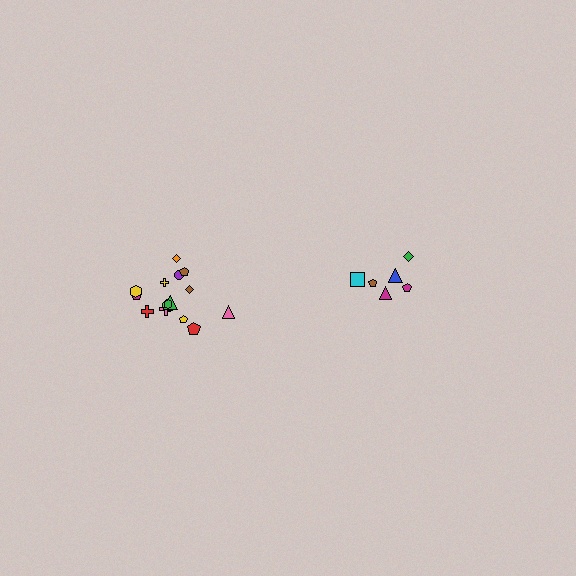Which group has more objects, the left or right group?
The left group.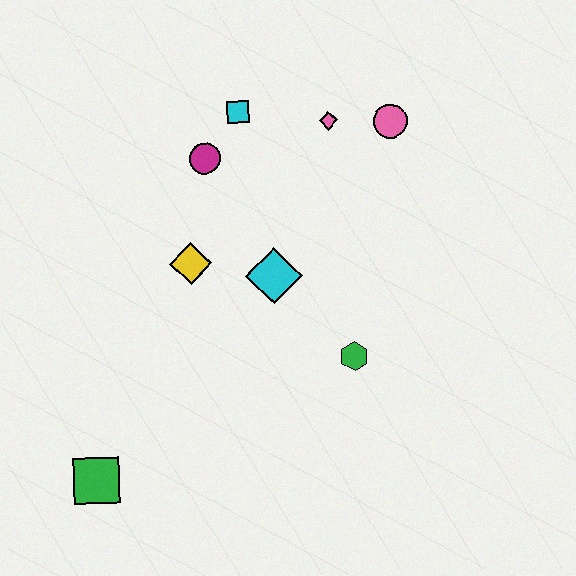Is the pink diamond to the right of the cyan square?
Yes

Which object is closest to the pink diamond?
The pink circle is closest to the pink diamond.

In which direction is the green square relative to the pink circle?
The green square is below the pink circle.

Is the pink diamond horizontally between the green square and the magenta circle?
No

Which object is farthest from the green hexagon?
The green square is farthest from the green hexagon.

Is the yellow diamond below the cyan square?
Yes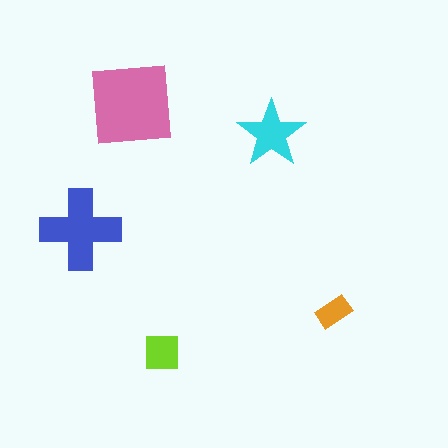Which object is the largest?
The pink square.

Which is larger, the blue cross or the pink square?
The pink square.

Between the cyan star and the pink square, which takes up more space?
The pink square.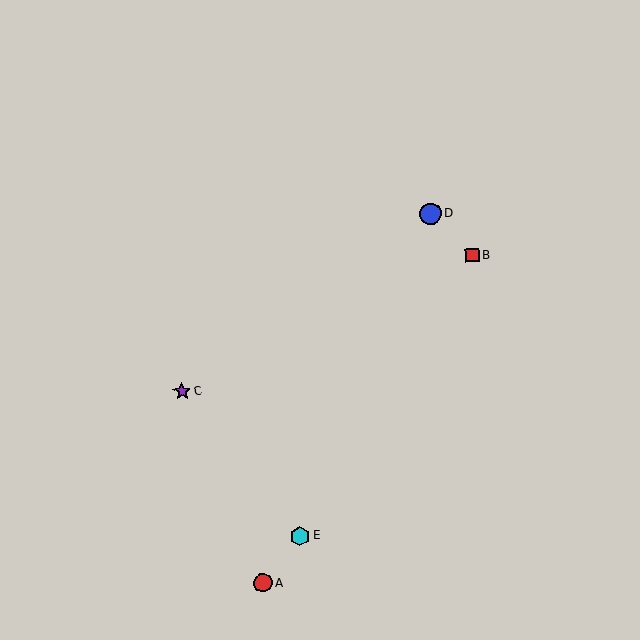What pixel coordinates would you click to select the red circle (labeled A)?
Click at (263, 583) to select the red circle A.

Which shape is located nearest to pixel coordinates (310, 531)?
The cyan hexagon (labeled E) at (300, 536) is nearest to that location.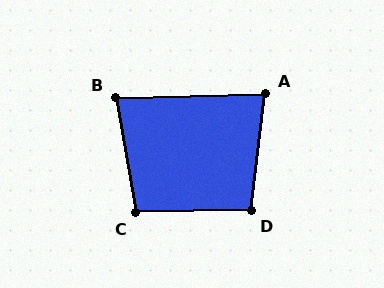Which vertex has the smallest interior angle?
A, at approximately 82 degrees.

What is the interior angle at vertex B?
Approximately 82 degrees (acute).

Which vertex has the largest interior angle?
C, at approximately 98 degrees.